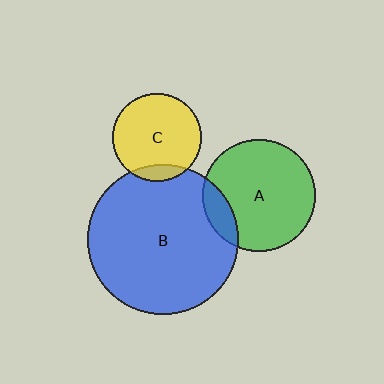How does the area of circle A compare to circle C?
Approximately 1.6 times.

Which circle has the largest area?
Circle B (blue).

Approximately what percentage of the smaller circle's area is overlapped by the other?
Approximately 15%.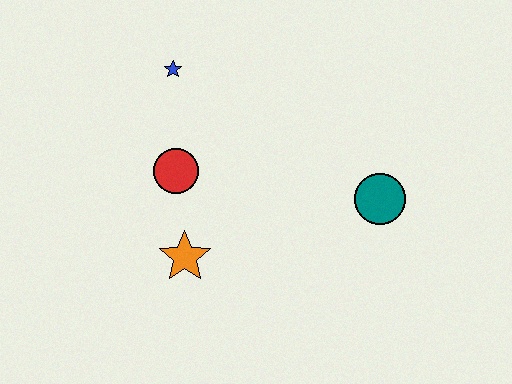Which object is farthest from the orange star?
The teal circle is farthest from the orange star.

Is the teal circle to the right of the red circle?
Yes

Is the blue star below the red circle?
No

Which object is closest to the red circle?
The orange star is closest to the red circle.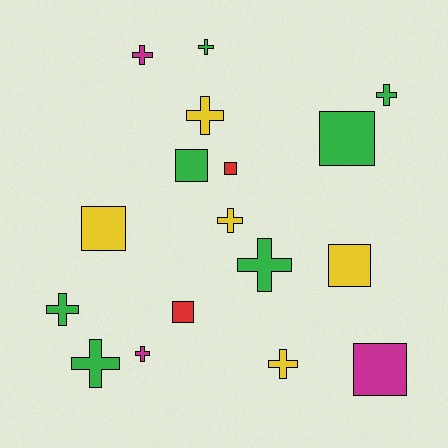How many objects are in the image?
There are 17 objects.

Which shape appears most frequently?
Cross, with 10 objects.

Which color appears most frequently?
Green, with 7 objects.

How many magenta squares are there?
There is 1 magenta square.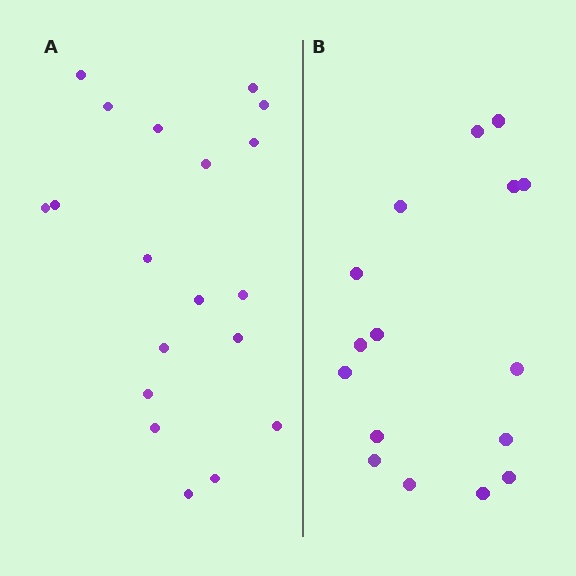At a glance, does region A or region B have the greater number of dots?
Region A (the left region) has more dots.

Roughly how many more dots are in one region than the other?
Region A has just a few more — roughly 2 or 3 more dots than region B.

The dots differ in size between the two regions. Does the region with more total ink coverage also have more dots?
No. Region B has more total ink coverage because its dots are larger, but region A actually contains more individual dots. Total area can be misleading — the number of items is what matters here.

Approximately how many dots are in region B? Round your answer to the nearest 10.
About 20 dots. (The exact count is 16, which rounds to 20.)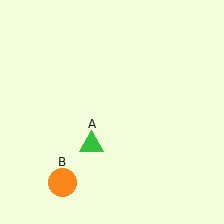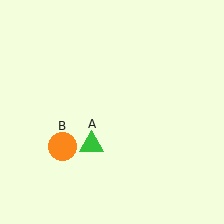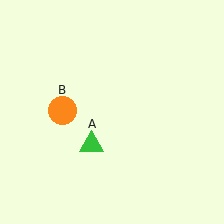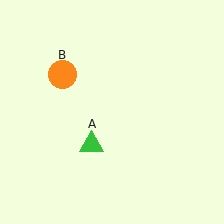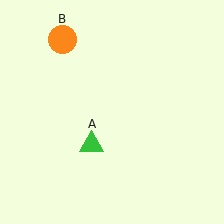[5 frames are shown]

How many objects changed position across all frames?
1 object changed position: orange circle (object B).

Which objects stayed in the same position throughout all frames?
Green triangle (object A) remained stationary.